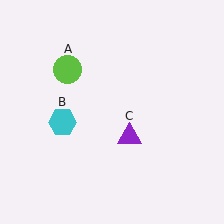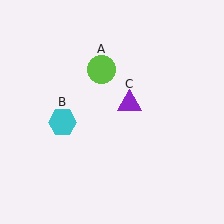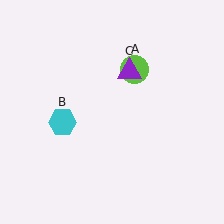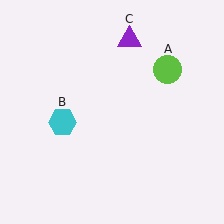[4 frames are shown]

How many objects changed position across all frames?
2 objects changed position: lime circle (object A), purple triangle (object C).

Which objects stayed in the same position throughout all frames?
Cyan hexagon (object B) remained stationary.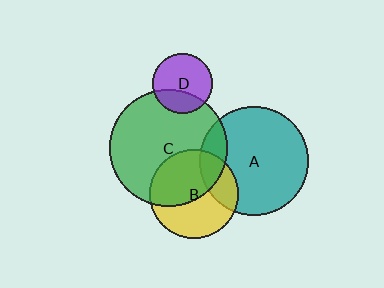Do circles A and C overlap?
Yes.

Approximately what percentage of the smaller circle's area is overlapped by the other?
Approximately 15%.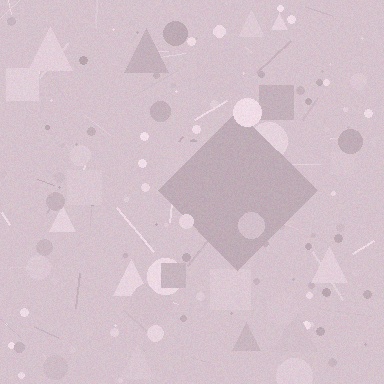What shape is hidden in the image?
A diamond is hidden in the image.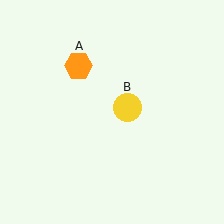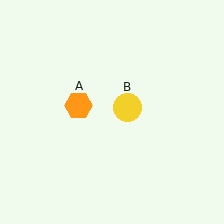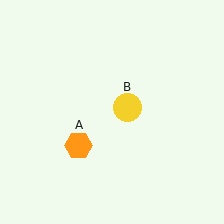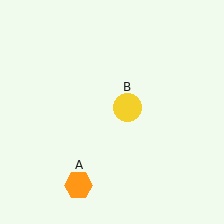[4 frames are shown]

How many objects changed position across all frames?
1 object changed position: orange hexagon (object A).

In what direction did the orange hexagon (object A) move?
The orange hexagon (object A) moved down.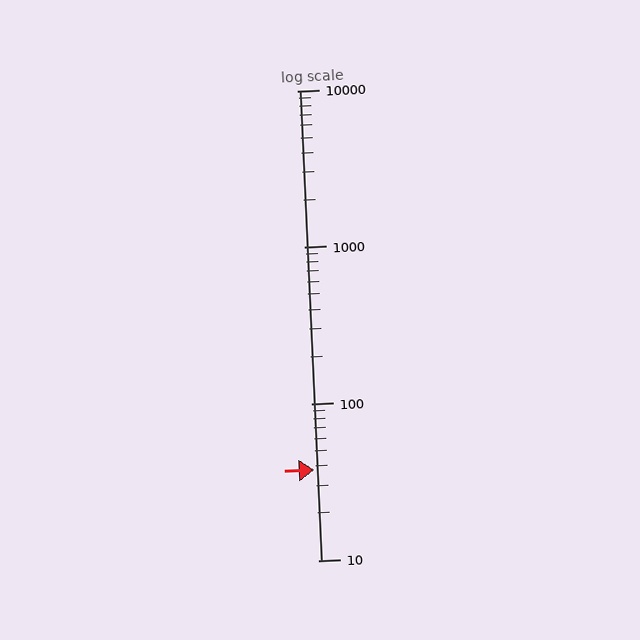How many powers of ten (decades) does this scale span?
The scale spans 3 decades, from 10 to 10000.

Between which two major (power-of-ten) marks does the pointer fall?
The pointer is between 10 and 100.